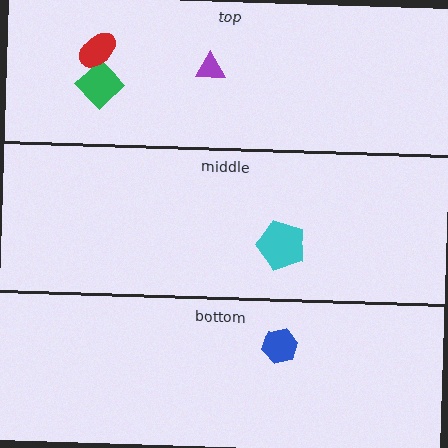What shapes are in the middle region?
The cyan pentagon.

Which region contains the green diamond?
The top region.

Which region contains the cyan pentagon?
The middle region.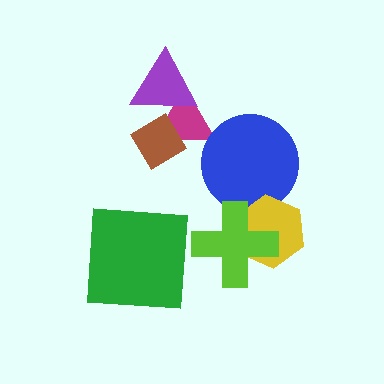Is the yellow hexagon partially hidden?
Yes, it is partially covered by another shape.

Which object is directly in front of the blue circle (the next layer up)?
The yellow hexagon is directly in front of the blue circle.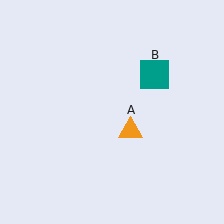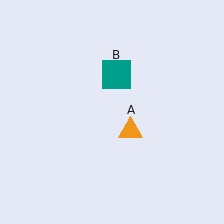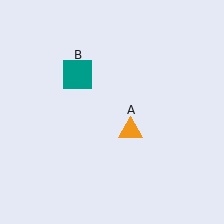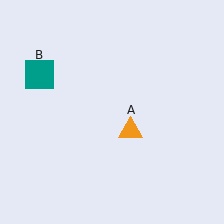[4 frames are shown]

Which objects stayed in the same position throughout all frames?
Orange triangle (object A) remained stationary.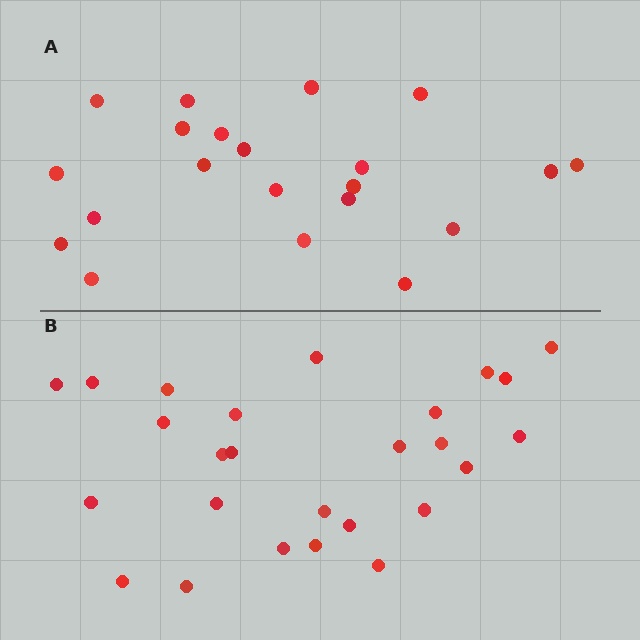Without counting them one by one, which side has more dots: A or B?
Region B (the bottom region) has more dots.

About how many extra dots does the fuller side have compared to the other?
Region B has about 5 more dots than region A.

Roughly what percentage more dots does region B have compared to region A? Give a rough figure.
About 25% more.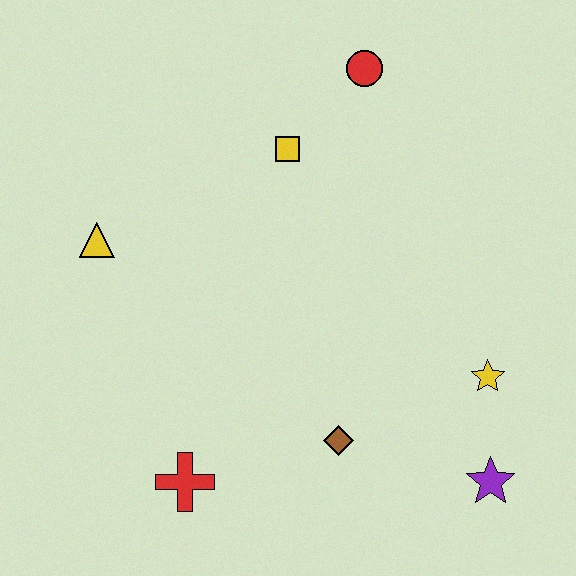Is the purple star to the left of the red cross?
No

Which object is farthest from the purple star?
The yellow triangle is farthest from the purple star.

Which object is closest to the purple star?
The yellow star is closest to the purple star.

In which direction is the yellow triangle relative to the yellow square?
The yellow triangle is to the left of the yellow square.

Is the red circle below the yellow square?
No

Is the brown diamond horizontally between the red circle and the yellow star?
No